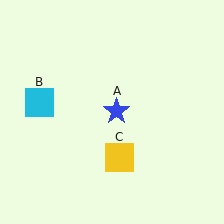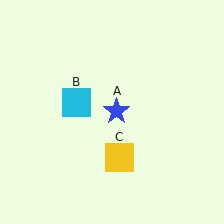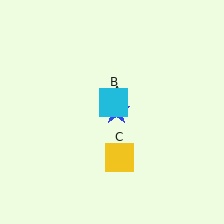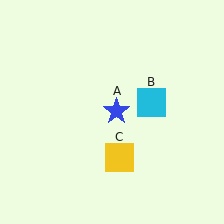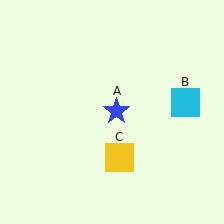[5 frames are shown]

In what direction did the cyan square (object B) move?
The cyan square (object B) moved right.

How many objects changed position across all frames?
1 object changed position: cyan square (object B).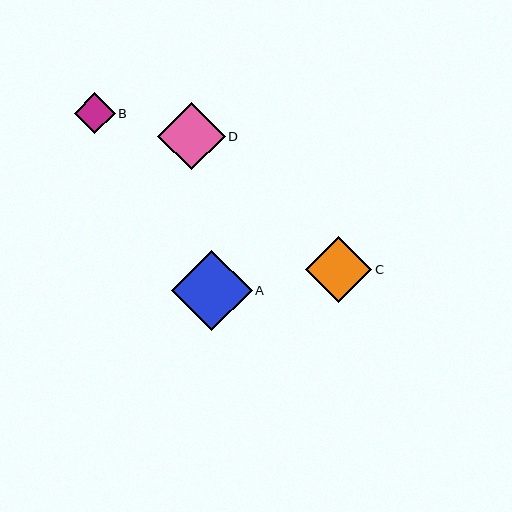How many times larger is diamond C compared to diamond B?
Diamond C is approximately 1.6 times the size of diamond B.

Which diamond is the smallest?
Diamond B is the smallest with a size of approximately 41 pixels.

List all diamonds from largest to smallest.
From largest to smallest: A, D, C, B.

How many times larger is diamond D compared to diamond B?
Diamond D is approximately 1.6 times the size of diamond B.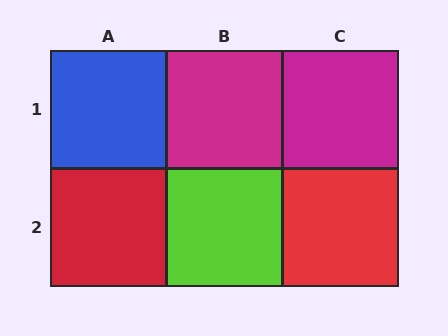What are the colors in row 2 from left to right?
Red, lime, red.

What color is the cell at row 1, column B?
Magenta.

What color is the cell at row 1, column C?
Magenta.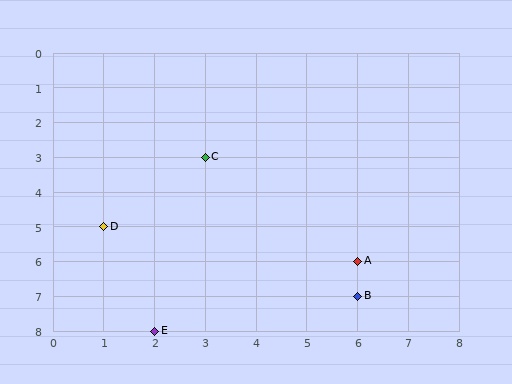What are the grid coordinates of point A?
Point A is at grid coordinates (6, 6).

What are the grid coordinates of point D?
Point D is at grid coordinates (1, 5).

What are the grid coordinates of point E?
Point E is at grid coordinates (2, 8).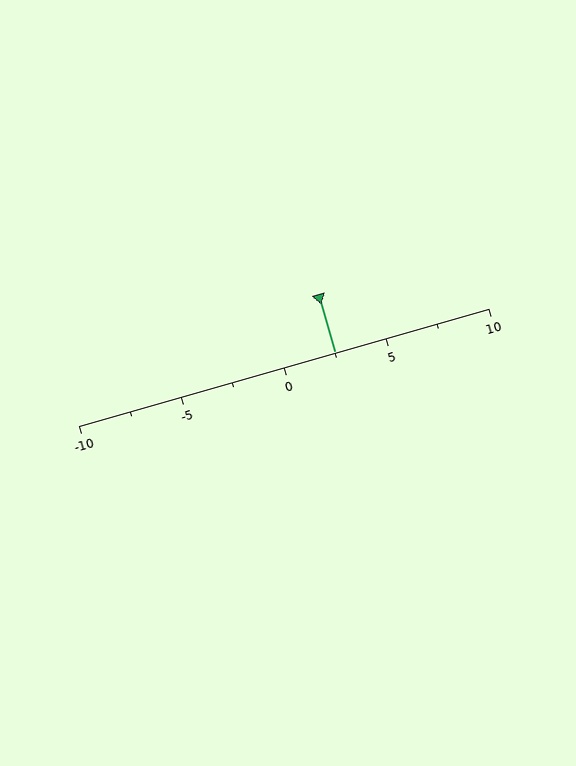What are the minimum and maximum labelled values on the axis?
The axis runs from -10 to 10.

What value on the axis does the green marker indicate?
The marker indicates approximately 2.5.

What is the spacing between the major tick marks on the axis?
The major ticks are spaced 5 apart.